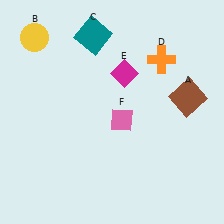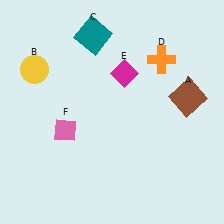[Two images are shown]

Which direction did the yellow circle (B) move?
The yellow circle (B) moved down.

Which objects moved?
The objects that moved are: the yellow circle (B), the pink diamond (F).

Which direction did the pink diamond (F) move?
The pink diamond (F) moved left.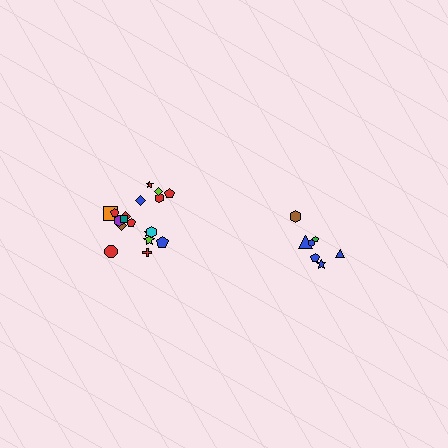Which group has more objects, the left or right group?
The left group.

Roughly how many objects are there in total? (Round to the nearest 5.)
Roughly 25 objects in total.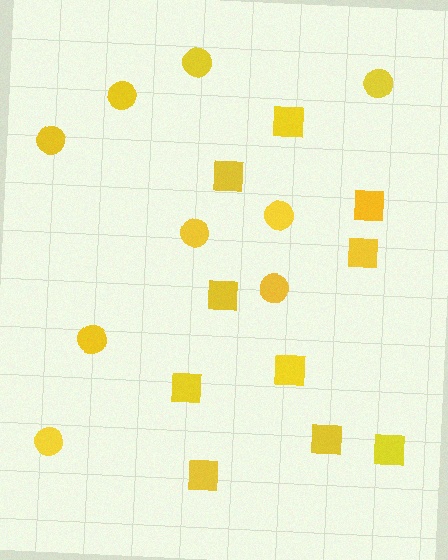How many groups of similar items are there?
There are 2 groups: one group of circles (9) and one group of squares (10).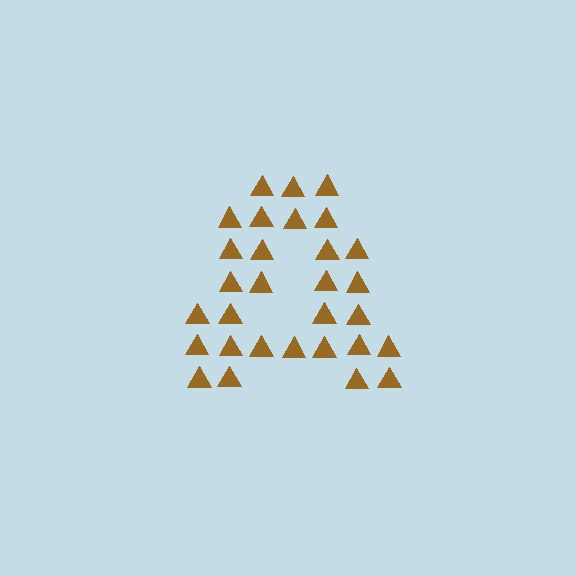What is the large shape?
The large shape is the letter A.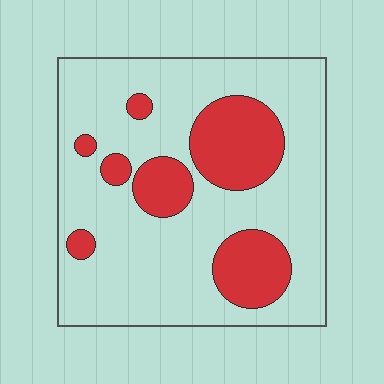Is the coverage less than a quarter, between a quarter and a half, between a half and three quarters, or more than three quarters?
Less than a quarter.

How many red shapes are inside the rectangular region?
7.